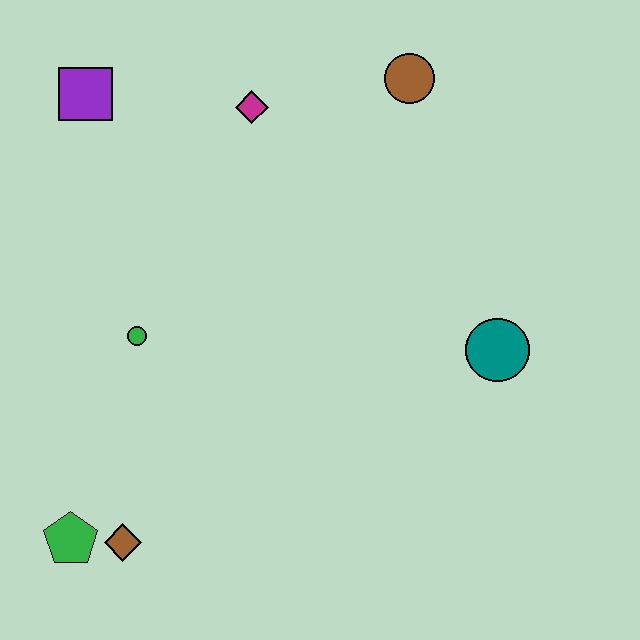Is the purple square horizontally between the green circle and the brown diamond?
No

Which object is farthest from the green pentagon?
The brown circle is farthest from the green pentagon.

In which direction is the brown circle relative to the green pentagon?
The brown circle is above the green pentagon.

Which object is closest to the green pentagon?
The brown diamond is closest to the green pentagon.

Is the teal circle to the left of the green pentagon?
No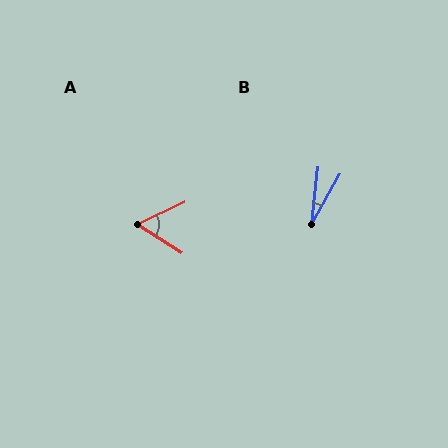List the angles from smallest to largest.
B (22°), A (58°).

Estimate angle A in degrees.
Approximately 58 degrees.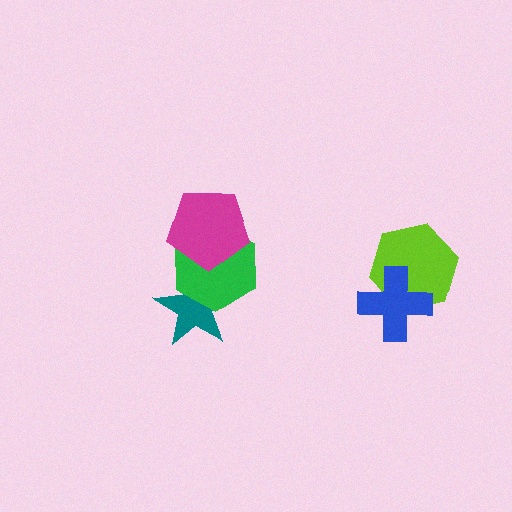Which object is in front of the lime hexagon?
The blue cross is in front of the lime hexagon.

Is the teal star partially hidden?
Yes, it is partially covered by another shape.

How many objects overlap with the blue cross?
1 object overlaps with the blue cross.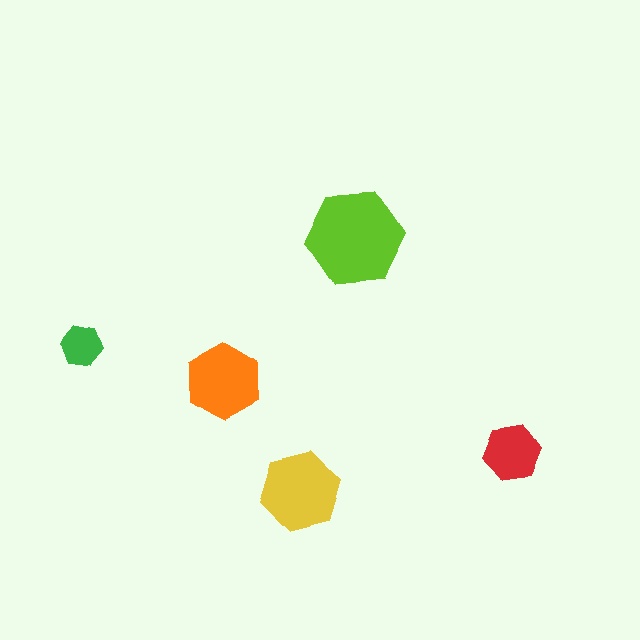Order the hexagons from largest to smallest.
the lime one, the yellow one, the orange one, the red one, the green one.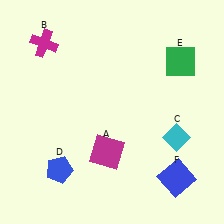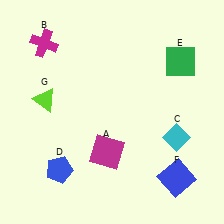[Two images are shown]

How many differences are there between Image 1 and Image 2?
There is 1 difference between the two images.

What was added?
A lime triangle (G) was added in Image 2.